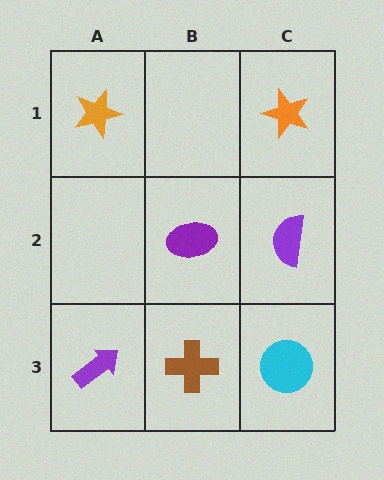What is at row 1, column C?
An orange star.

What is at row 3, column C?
A cyan circle.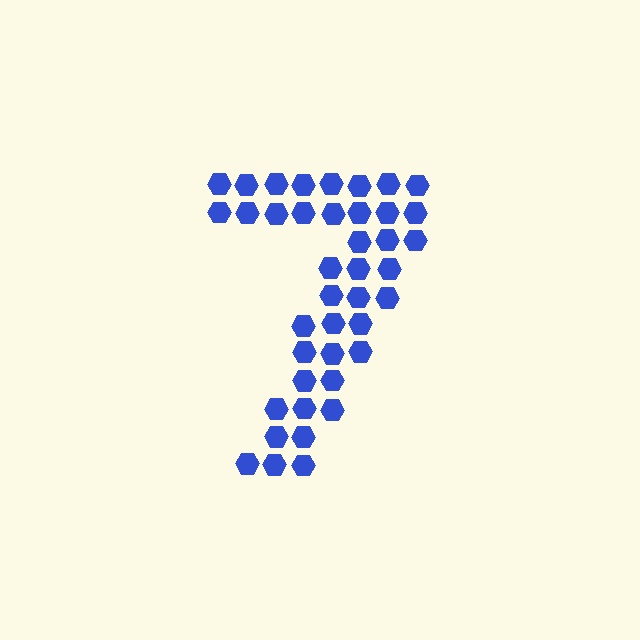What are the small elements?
The small elements are hexagons.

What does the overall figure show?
The overall figure shows the digit 7.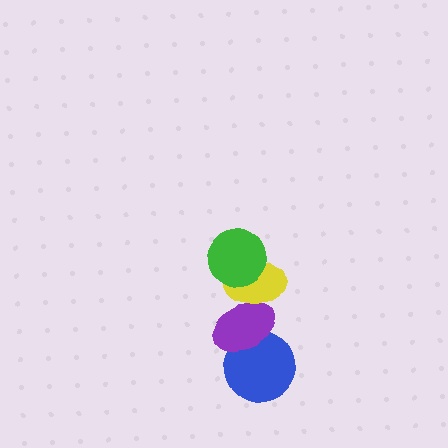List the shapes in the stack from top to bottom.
From top to bottom: the green circle, the yellow ellipse, the purple ellipse, the blue circle.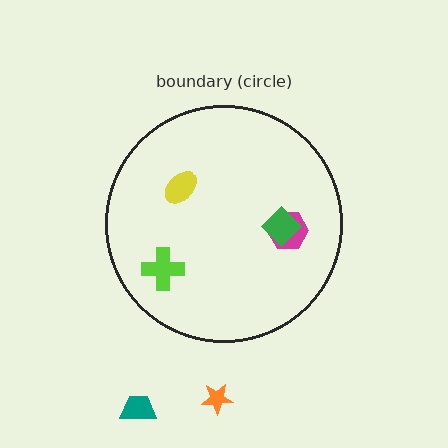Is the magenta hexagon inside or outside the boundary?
Inside.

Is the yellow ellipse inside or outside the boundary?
Inside.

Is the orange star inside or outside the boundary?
Outside.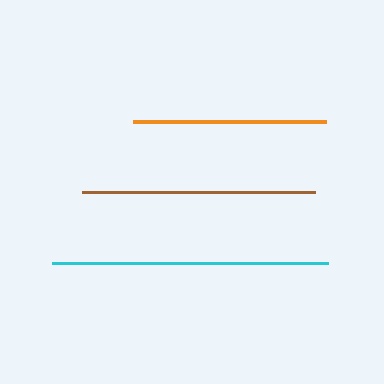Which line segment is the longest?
The cyan line is the longest at approximately 276 pixels.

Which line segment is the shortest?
The orange line is the shortest at approximately 193 pixels.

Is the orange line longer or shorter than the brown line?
The brown line is longer than the orange line.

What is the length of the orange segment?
The orange segment is approximately 193 pixels long.